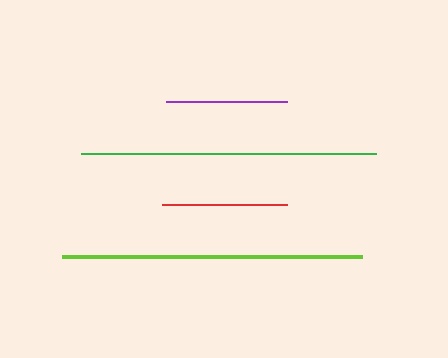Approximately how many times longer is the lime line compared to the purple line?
The lime line is approximately 2.5 times the length of the purple line.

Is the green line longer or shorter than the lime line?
The lime line is longer than the green line.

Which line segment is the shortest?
The purple line is the shortest at approximately 122 pixels.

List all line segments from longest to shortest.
From longest to shortest: lime, green, red, purple.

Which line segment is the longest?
The lime line is the longest at approximately 300 pixels.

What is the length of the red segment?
The red segment is approximately 125 pixels long.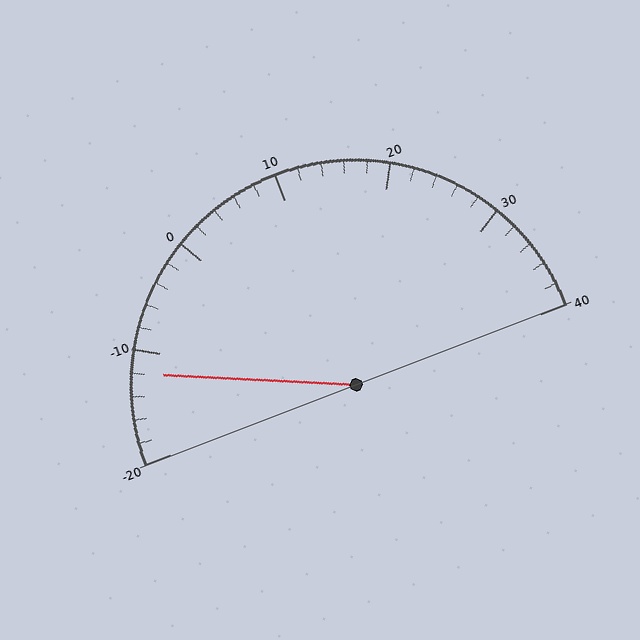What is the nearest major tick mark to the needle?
The nearest major tick mark is -10.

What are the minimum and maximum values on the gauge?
The gauge ranges from -20 to 40.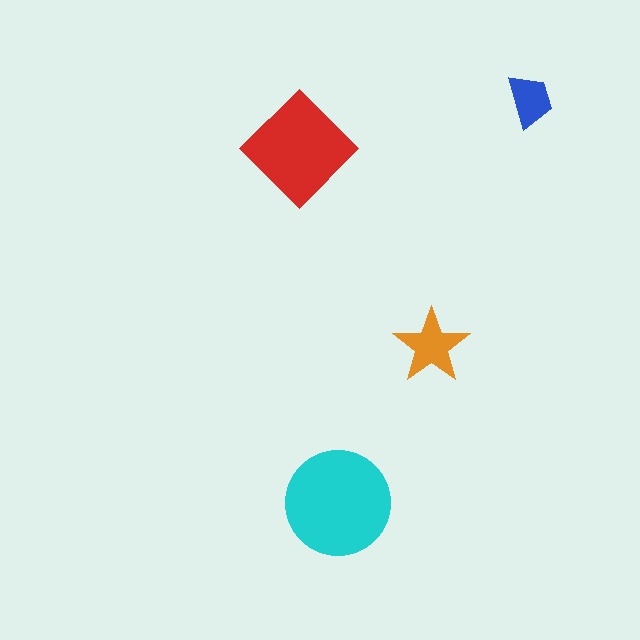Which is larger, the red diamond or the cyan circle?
The cyan circle.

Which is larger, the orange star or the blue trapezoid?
The orange star.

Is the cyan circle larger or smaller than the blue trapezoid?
Larger.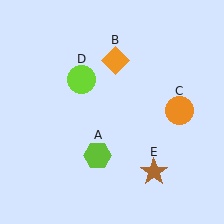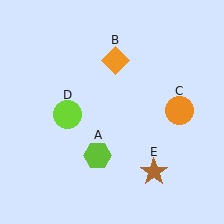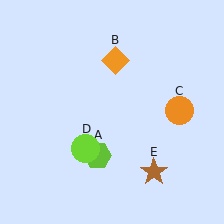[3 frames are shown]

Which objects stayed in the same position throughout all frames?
Lime hexagon (object A) and orange diamond (object B) and orange circle (object C) and brown star (object E) remained stationary.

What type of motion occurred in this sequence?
The lime circle (object D) rotated counterclockwise around the center of the scene.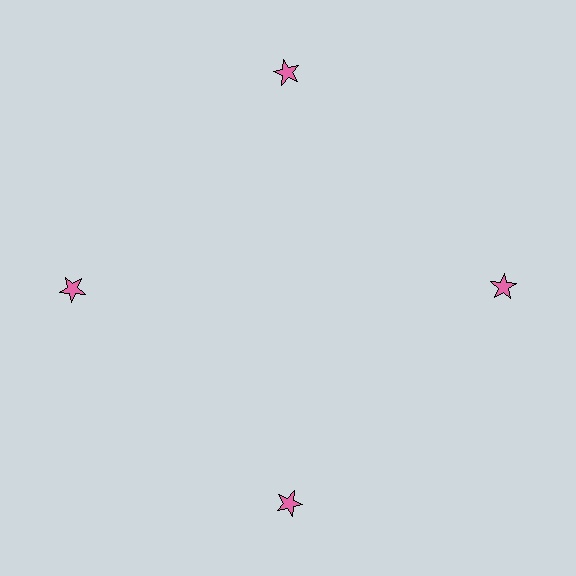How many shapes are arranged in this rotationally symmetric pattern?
There are 4 shapes, arranged in 4 groups of 1.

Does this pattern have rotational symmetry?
Yes, this pattern has 4-fold rotational symmetry. It looks the same after rotating 90 degrees around the center.